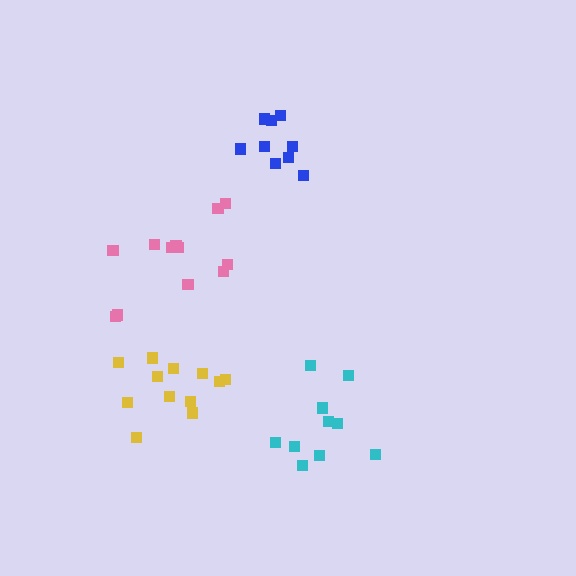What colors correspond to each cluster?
The clusters are colored: yellow, pink, blue, cyan.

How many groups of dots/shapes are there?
There are 4 groups.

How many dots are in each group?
Group 1: 12 dots, Group 2: 12 dots, Group 3: 9 dots, Group 4: 10 dots (43 total).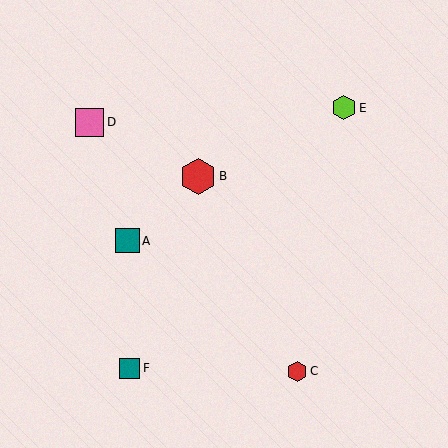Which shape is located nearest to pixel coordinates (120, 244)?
The teal square (labeled A) at (127, 241) is nearest to that location.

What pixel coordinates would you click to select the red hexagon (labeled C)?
Click at (297, 371) to select the red hexagon C.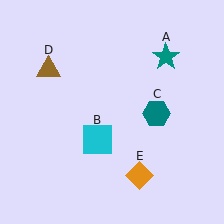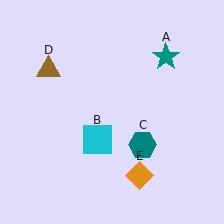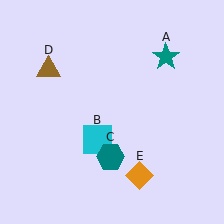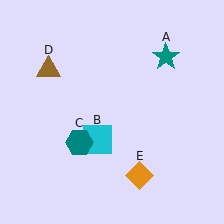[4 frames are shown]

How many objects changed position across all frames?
1 object changed position: teal hexagon (object C).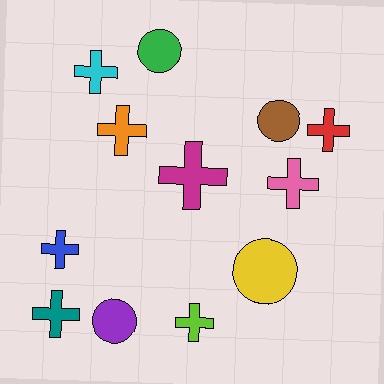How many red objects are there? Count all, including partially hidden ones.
There is 1 red object.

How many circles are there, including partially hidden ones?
There are 4 circles.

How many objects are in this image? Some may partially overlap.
There are 12 objects.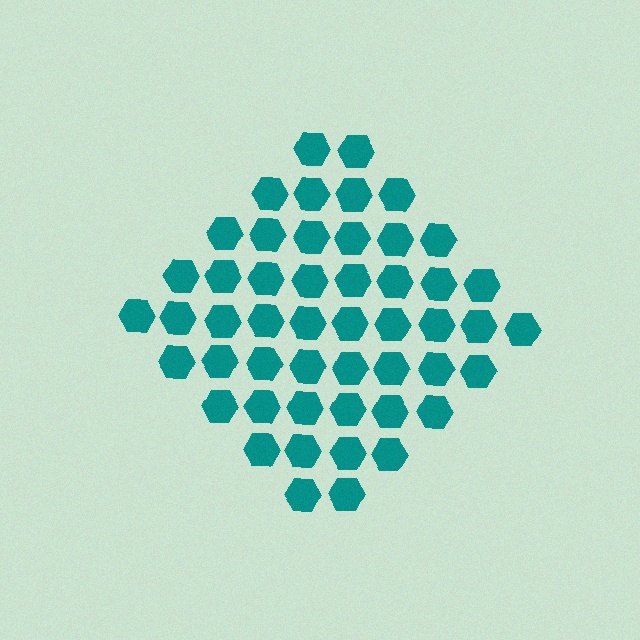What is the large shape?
The large shape is a diamond.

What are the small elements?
The small elements are hexagons.